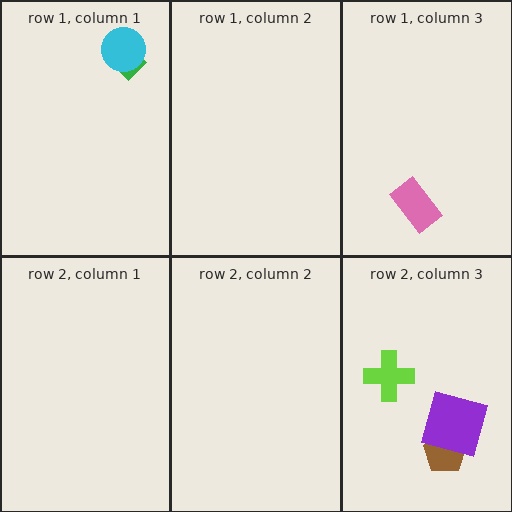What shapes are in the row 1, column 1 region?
The green diamond, the cyan circle.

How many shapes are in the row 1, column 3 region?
1.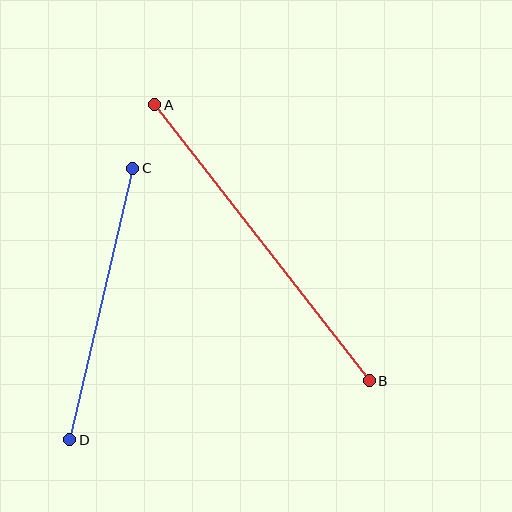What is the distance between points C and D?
The distance is approximately 279 pixels.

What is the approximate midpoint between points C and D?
The midpoint is at approximately (101, 304) pixels.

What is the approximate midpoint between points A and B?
The midpoint is at approximately (262, 243) pixels.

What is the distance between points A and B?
The distance is approximately 350 pixels.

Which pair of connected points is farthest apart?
Points A and B are farthest apart.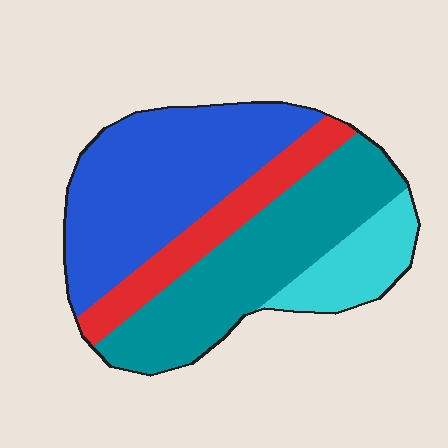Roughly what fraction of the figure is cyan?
Cyan takes up about one eighth (1/8) of the figure.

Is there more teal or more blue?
Blue.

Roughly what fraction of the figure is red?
Red covers around 15% of the figure.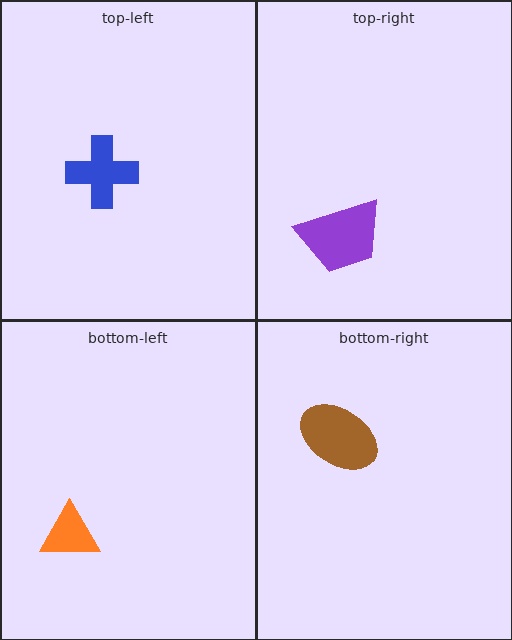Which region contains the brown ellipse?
The bottom-right region.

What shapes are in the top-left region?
The blue cross.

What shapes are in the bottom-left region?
The orange triangle.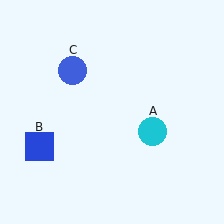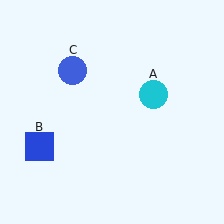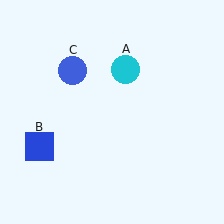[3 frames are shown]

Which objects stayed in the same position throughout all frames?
Blue square (object B) and blue circle (object C) remained stationary.